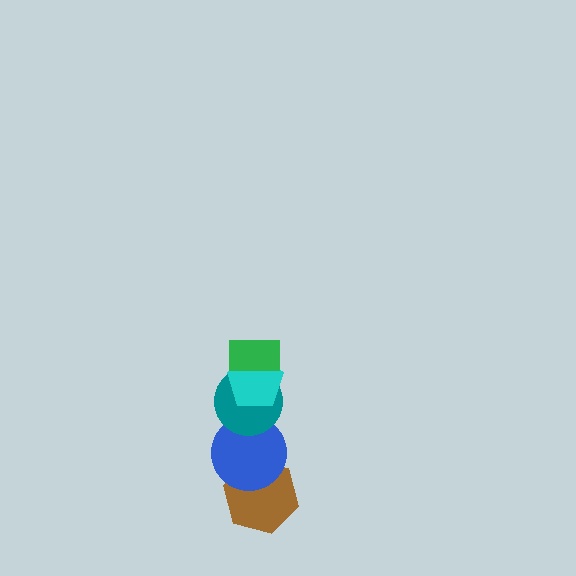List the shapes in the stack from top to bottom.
From top to bottom: the green rectangle, the cyan pentagon, the teal circle, the blue circle, the brown hexagon.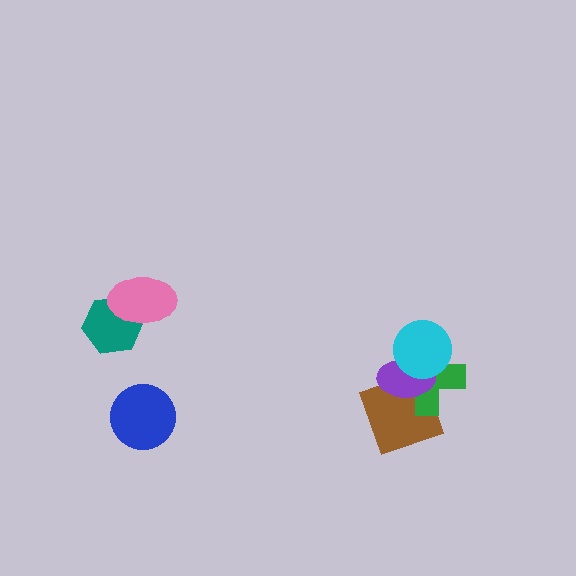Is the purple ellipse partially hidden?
Yes, it is partially covered by another shape.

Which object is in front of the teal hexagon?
The pink ellipse is in front of the teal hexagon.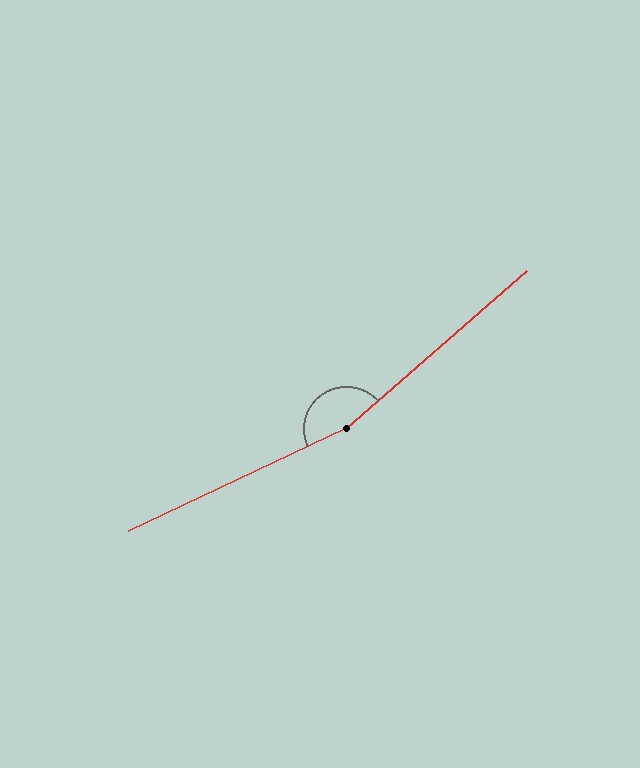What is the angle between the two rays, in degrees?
Approximately 164 degrees.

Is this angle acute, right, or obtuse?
It is obtuse.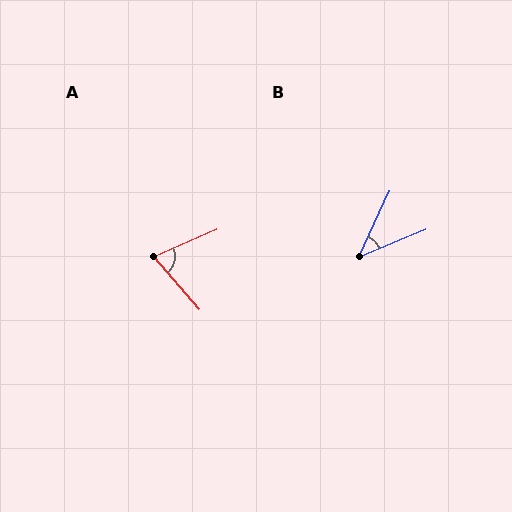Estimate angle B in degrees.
Approximately 43 degrees.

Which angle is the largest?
A, at approximately 72 degrees.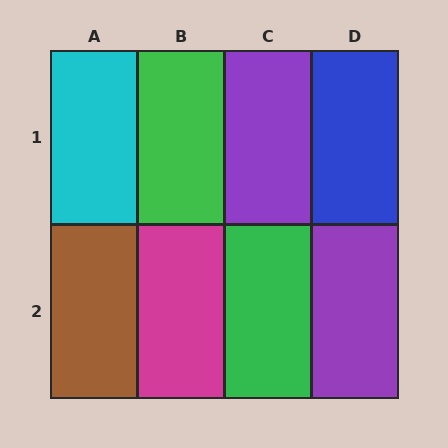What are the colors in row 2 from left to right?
Brown, magenta, green, purple.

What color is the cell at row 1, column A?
Cyan.